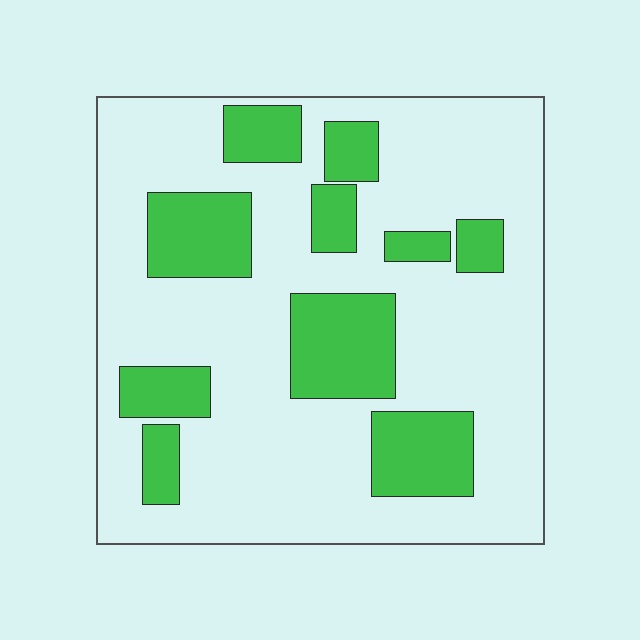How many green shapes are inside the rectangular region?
10.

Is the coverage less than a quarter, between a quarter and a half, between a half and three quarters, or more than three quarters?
Between a quarter and a half.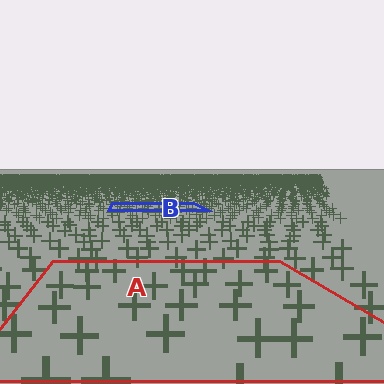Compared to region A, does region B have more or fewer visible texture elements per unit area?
Region B has more texture elements per unit area — they are packed more densely because it is farther away.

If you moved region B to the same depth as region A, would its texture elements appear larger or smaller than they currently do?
They would appear larger. At a closer depth, the same texture elements are projected at a bigger on-screen size.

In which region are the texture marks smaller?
The texture marks are smaller in region B, because it is farther away.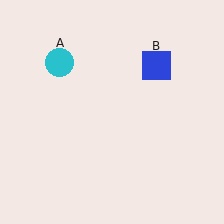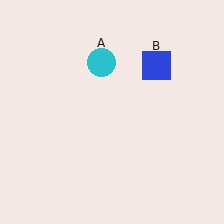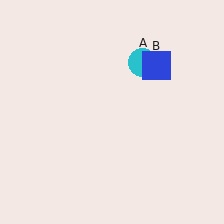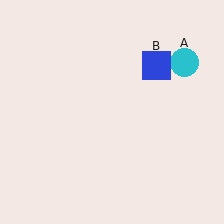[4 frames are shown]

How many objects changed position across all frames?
1 object changed position: cyan circle (object A).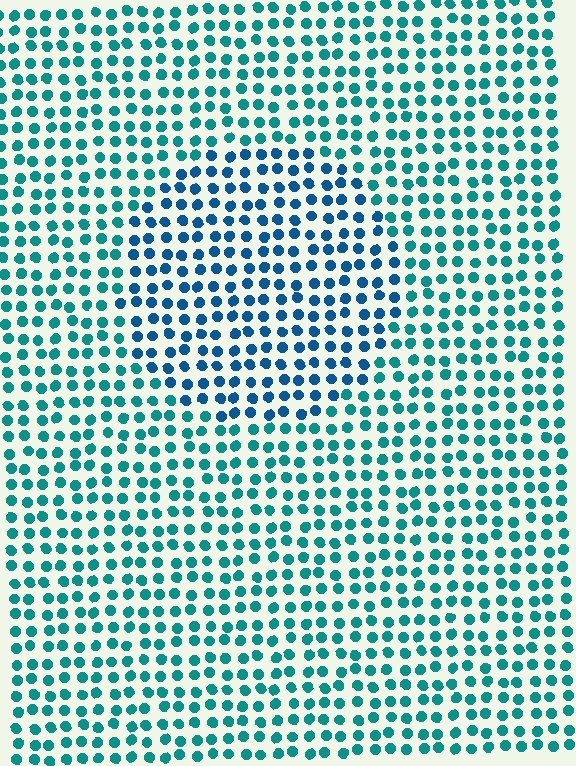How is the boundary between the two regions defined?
The boundary is defined purely by a slight shift in hue (about 30 degrees). Spacing, size, and orientation are identical on both sides.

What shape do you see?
I see a circle.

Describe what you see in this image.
The image is filled with small teal elements in a uniform arrangement. A circle-shaped region is visible where the elements are tinted to a slightly different hue, forming a subtle color boundary.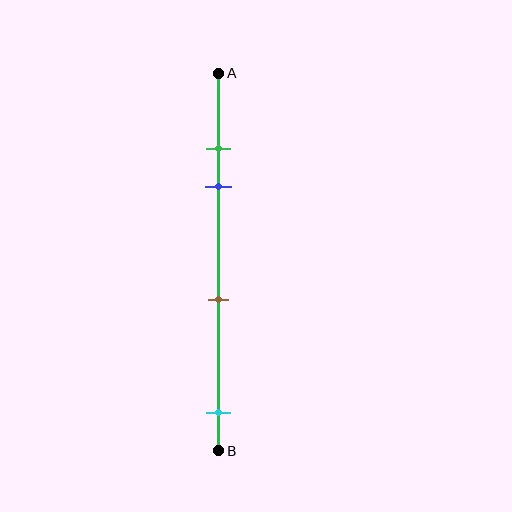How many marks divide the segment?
There are 4 marks dividing the segment.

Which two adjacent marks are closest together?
The green and blue marks are the closest adjacent pair.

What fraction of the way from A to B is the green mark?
The green mark is approximately 20% (0.2) of the way from A to B.